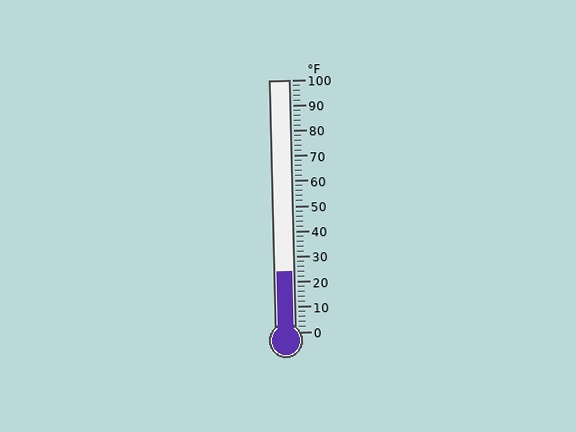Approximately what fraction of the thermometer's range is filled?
The thermometer is filled to approximately 25% of its range.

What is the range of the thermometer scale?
The thermometer scale ranges from 0°F to 100°F.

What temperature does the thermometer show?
The thermometer shows approximately 24°F.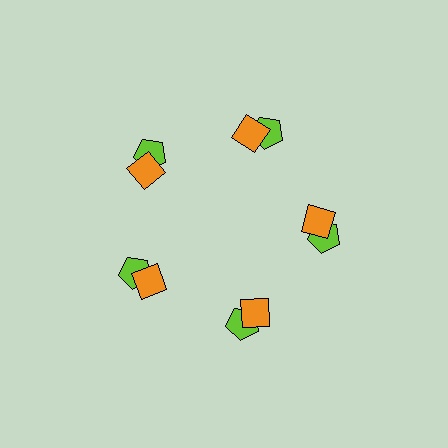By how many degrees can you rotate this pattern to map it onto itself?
The pattern maps onto itself every 72 degrees of rotation.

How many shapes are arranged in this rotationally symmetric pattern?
There are 10 shapes, arranged in 5 groups of 2.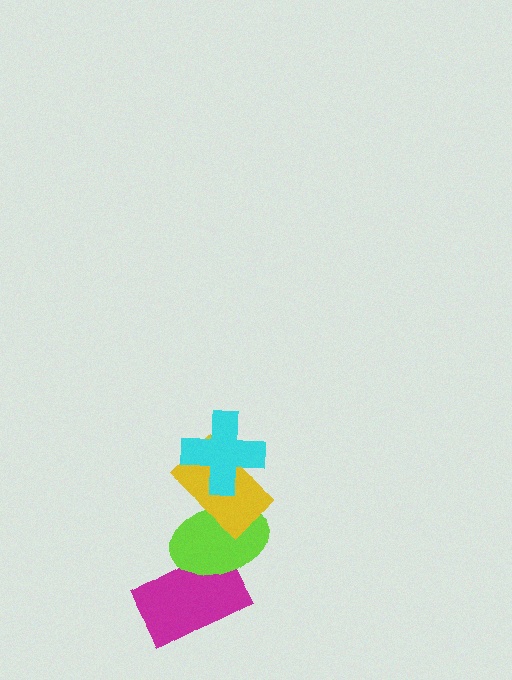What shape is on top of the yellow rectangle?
The cyan cross is on top of the yellow rectangle.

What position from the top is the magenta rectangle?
The magenta rectangle is 4th from the top.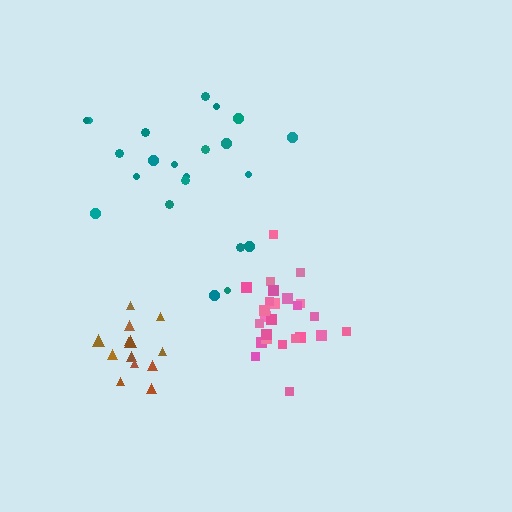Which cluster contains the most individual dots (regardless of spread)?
Pink (25).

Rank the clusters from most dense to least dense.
pink, brown, teal.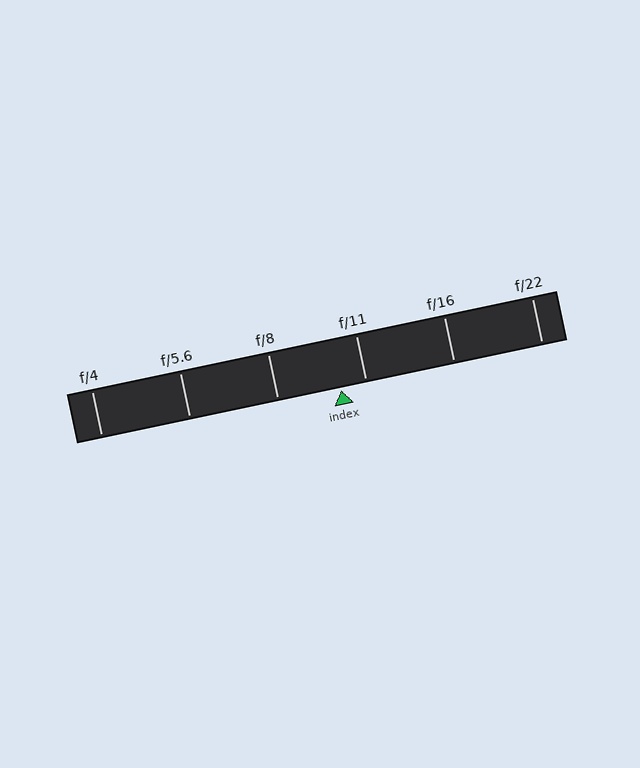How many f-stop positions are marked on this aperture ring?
There are 6 f-stop positions marked.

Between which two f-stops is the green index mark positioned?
The index mark is between f/8 and f/11.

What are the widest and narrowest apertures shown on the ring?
The widest aperture shown is f/4 and the narrowest is f/22.